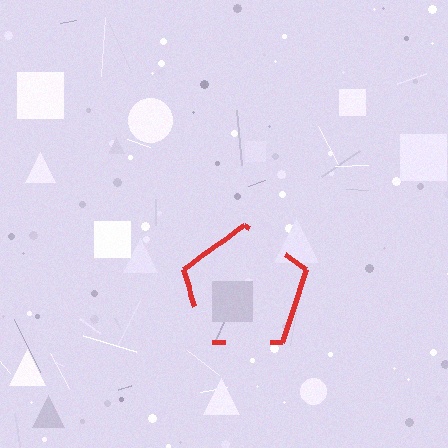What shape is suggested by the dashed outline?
The dashed outline suggests a pentagon.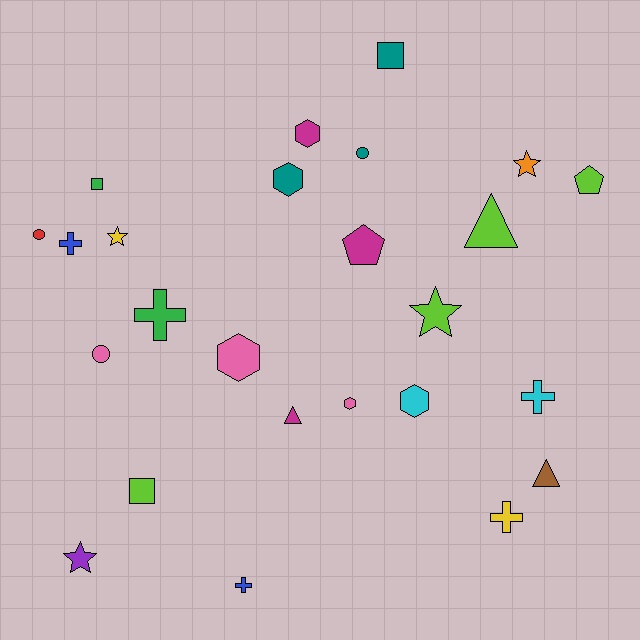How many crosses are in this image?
There are 5 crosses.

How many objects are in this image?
There are 25 objects.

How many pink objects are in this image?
There are 3 pink objects.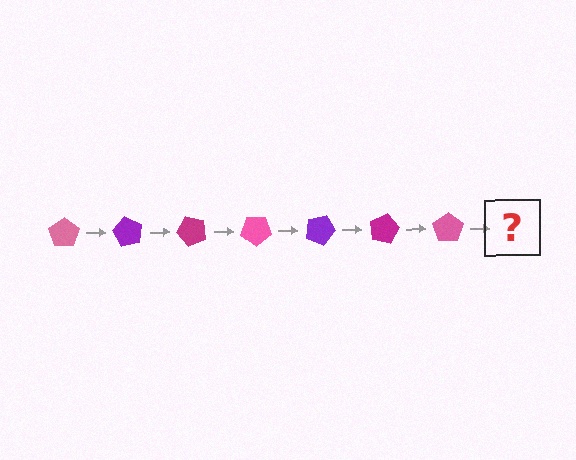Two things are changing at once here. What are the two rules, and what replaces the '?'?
The two rules are that it rotates 60 degrees each step and the color cycles through pink, purple, and magenta. The '?' should be a purple pentagon, rotated 420 degrees from the start.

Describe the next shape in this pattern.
It should be a purple pentagon, rotated 420 degrees from the start.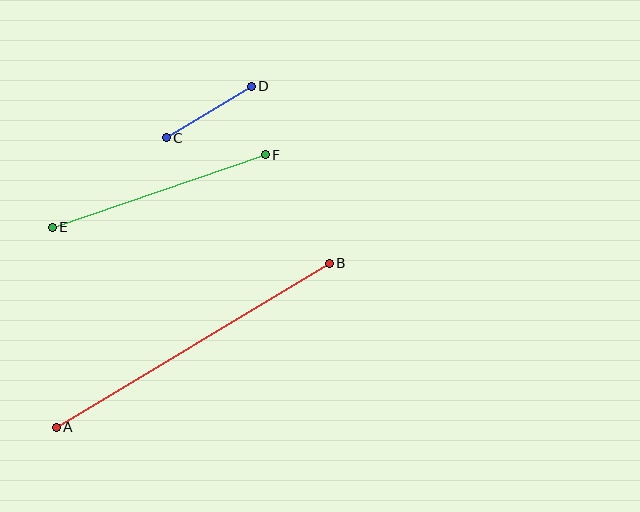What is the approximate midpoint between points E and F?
The midpoint is at approximately (159, 191) pixels.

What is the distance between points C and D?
The distance is approximately 99 pixels.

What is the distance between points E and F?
The distance is approximately 225 pixels.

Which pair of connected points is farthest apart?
Points A and B are farthest apart.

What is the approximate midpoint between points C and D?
The midpoint is at approximately (209, 112) pixels.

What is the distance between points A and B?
The distance is approximately 319 pixels.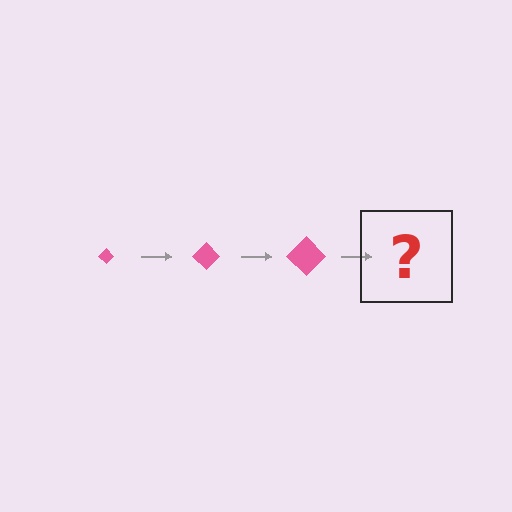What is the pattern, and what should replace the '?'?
The pattern is that the diamond gets progressively larger each step. The '?' should be a pink diamond, larger than the previous one.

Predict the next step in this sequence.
The next step is a pink diamond, larger than the previous one.